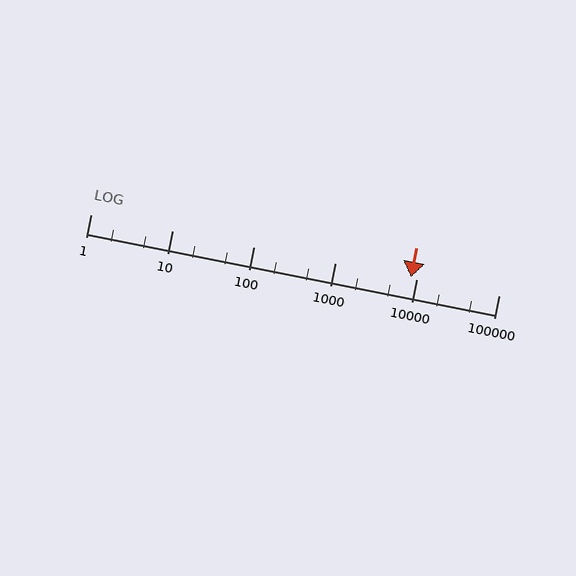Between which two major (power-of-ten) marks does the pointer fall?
The pointer is between 1000 and 10000.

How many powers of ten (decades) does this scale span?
The scale spans 5 decades, from 1 to 100000.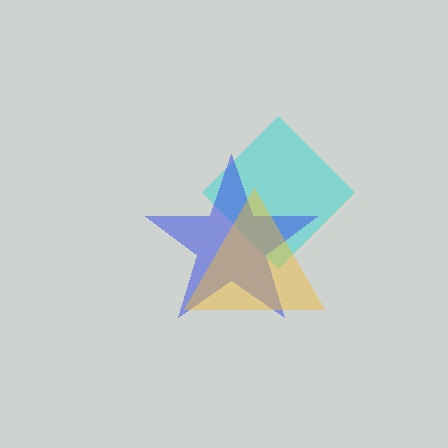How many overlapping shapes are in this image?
There are 3 overlapping shapes in the image.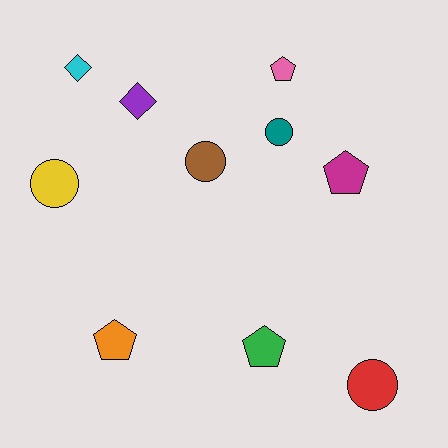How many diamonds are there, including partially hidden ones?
There are 2 diamonds.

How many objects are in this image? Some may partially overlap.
There are 10 objects.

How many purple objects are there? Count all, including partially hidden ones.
There is 1 purple object.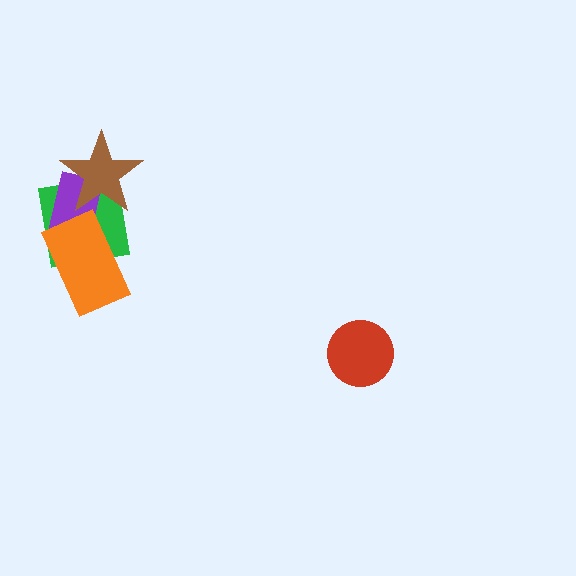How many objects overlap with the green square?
3 objects overlap with the green square.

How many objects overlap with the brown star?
2 objects overlap with the brown star.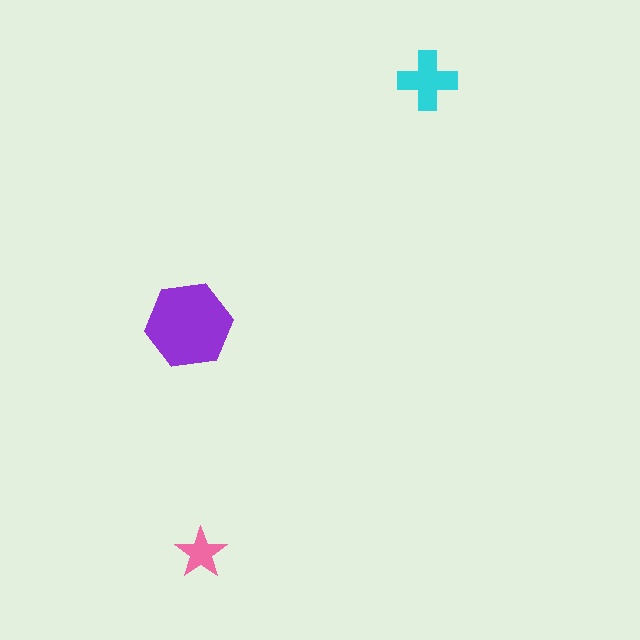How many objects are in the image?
There are 3 objects in the image.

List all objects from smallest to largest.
The pink star, the cyan cross, the purple hexagon.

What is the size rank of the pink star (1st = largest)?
3rd.